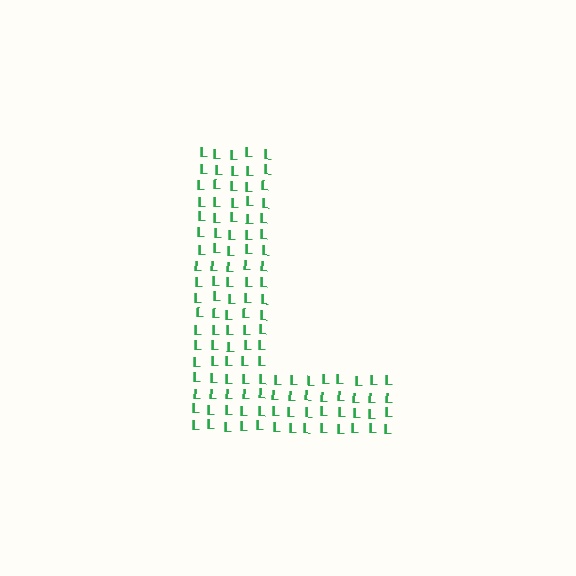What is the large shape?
The large shape is the letter L.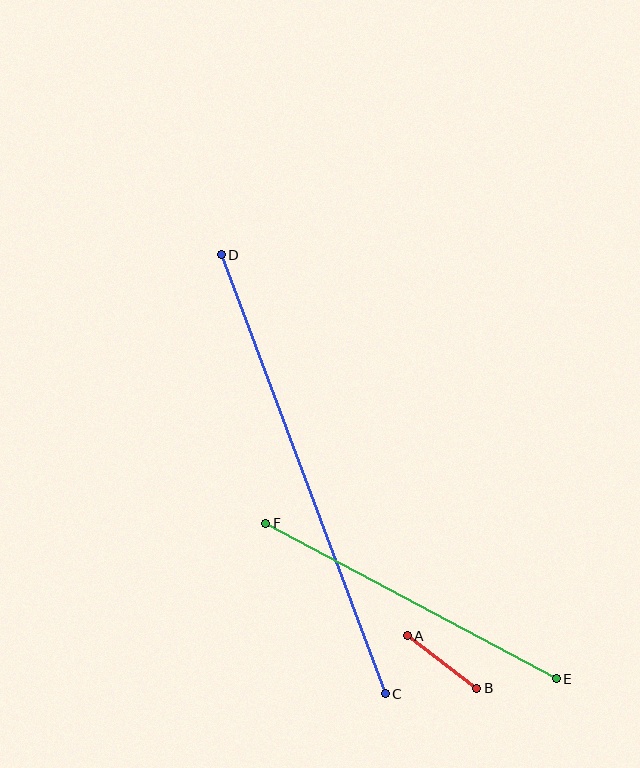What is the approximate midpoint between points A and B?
The midpoint is at approximately (442, 662) pixels.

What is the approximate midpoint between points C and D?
The midpoint is at approximately (303, 474) pixels.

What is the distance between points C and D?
The distance is approximately 469 pixels.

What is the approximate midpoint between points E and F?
The midpoint is at approximately (411, 601) pixels.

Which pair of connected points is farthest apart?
Points C and D are farthest apart.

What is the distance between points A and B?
The distance is approximately 87 pixels.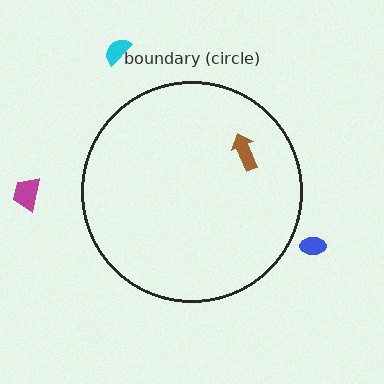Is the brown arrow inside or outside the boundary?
Inside.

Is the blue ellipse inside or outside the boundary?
Outside.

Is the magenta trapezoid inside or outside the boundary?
Outside.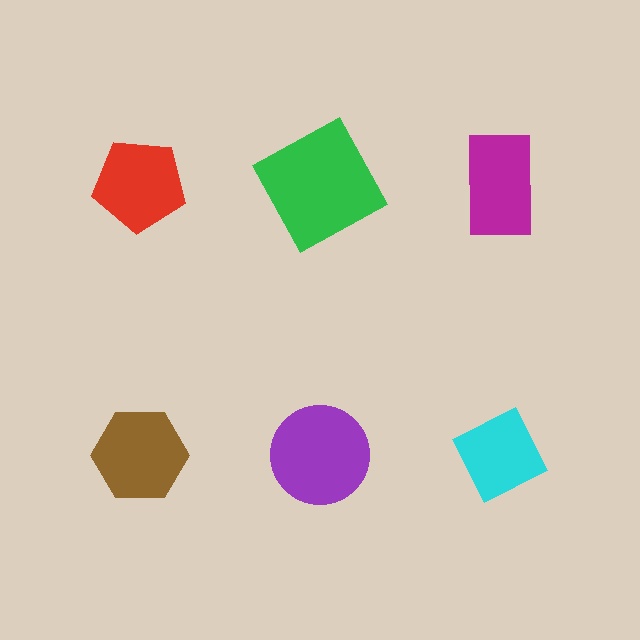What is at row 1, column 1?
A red pentagon.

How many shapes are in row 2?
3 shapes.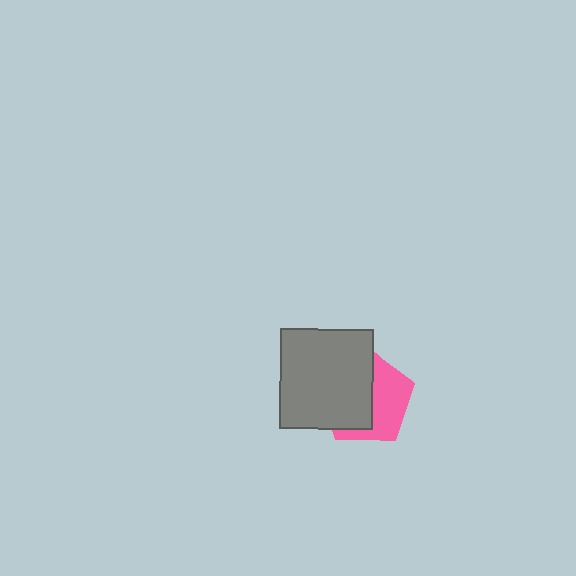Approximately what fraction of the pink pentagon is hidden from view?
Roughly 55% of the pink pentagon is hidden behind the gray rectangle.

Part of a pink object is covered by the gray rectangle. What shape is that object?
It is a pentagon.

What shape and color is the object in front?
The object in front is a gray rectangle.